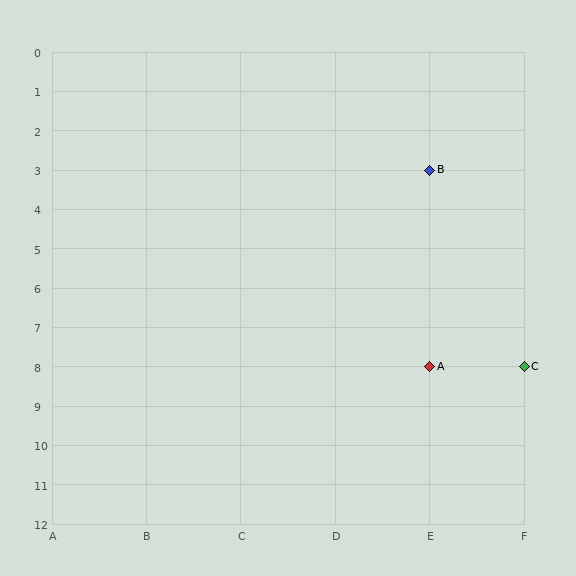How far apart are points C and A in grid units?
Points C and A are 1 column apart.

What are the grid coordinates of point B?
Point B is at grid coordinates (E, 3).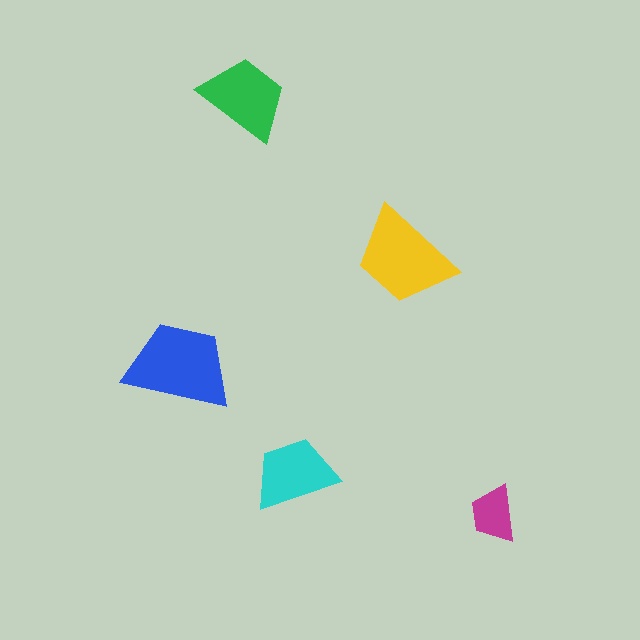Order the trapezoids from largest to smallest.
the blue one, the yellow one, the green one, the cyan one, the magenta one.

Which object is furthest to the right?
The magenta trapezoid is rightmost.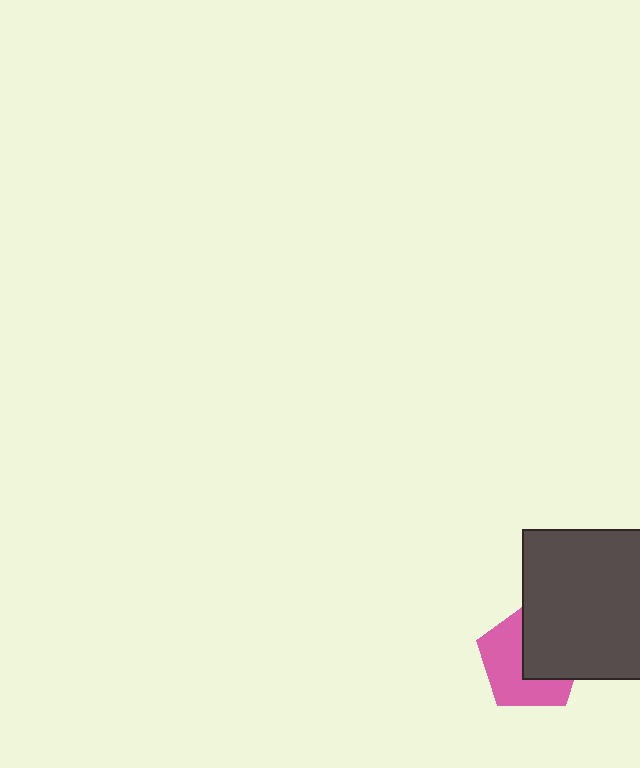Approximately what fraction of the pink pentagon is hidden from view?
Roughly 47% of the pink pentagon is hidden behind the dark gray square.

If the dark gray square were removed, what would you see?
You would see the complete pink pentagon.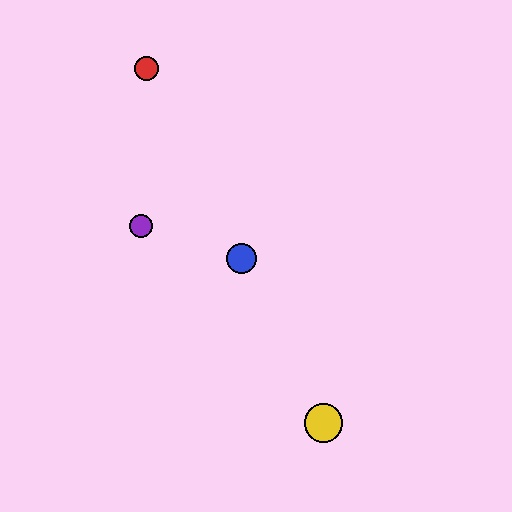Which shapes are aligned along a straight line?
The red circle, the blue circle, the green circle, the yellow circle are aligned along a straight line.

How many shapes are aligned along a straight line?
4 shapes (the red circle, the blue circle, the green circle, the yellow circle) are aligned along a straight line.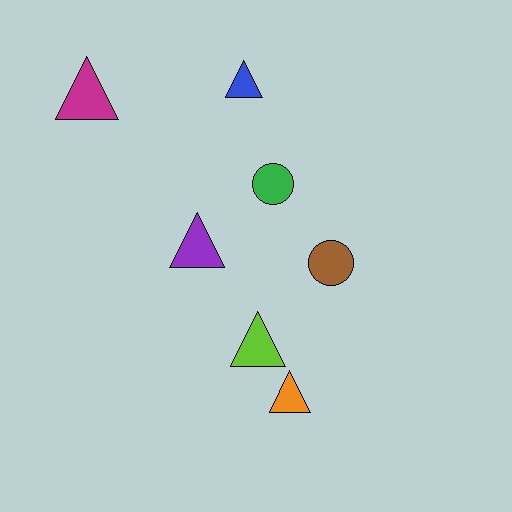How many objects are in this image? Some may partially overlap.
There are 7 objects.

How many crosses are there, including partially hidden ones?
There are no crosses.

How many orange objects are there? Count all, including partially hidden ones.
There is 1 orange object.